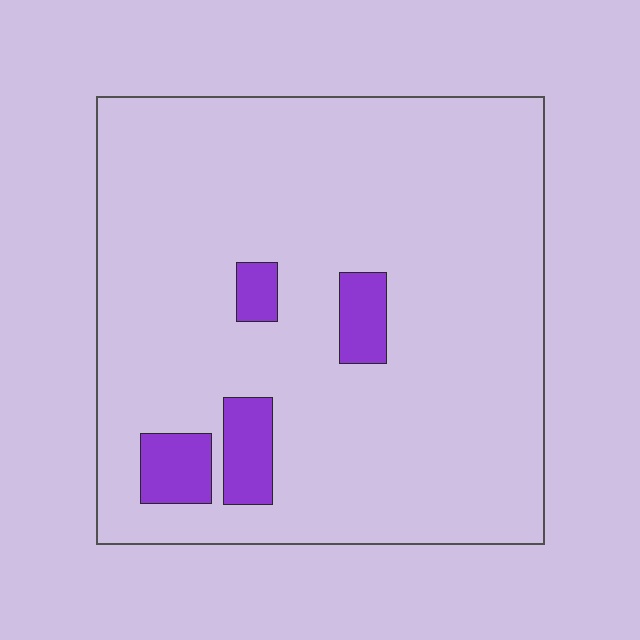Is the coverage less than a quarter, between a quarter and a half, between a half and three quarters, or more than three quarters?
Less than a quarter.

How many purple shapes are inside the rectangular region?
4.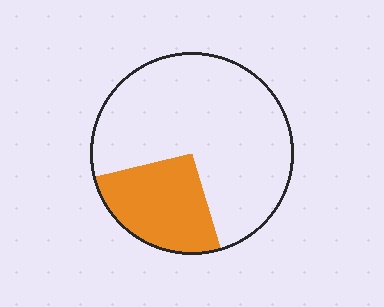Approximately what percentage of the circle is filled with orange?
Approximately 25%.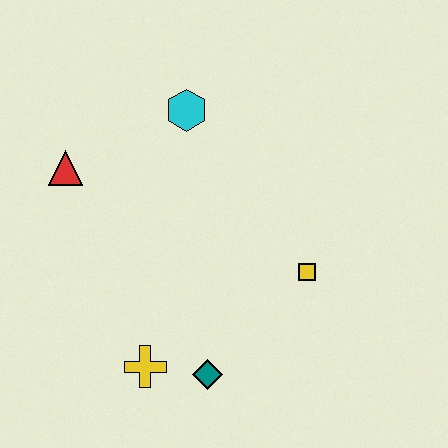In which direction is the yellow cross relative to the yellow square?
The yellow cross is to the left of the yellow square.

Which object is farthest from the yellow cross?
The cyan hexagon is farthest from the yellow cross.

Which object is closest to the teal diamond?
The yellow cross is closest to the teal diamond.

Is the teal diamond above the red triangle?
No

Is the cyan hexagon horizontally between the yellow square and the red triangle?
Yes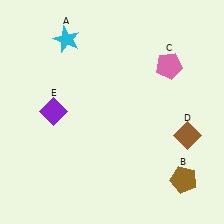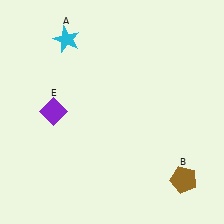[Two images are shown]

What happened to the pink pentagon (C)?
The pink pentagon (C) was removed in Image 2. It was in the top-right area of Image 1.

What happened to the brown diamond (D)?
The brown diamond (D) was removed in Image 2. It was in the bottom-right area of Image 1.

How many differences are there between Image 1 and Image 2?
There are 2 differences between the two images.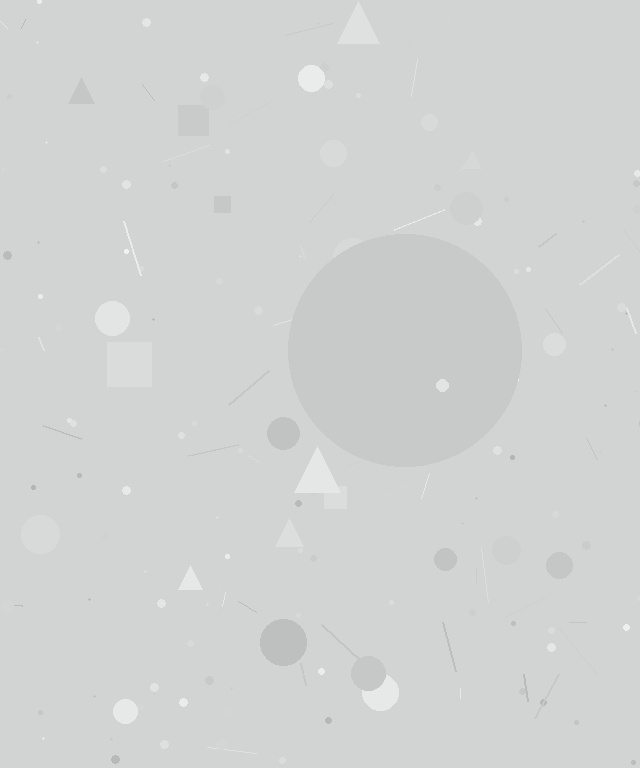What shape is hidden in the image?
A circle is hidden in the image.